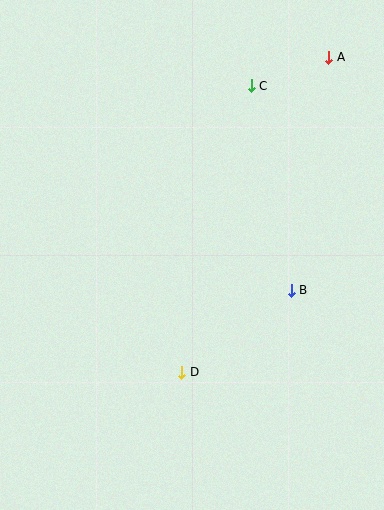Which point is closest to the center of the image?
Point B at (291, 290) is closest to the center.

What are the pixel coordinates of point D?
Point D is at (182, 372).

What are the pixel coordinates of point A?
Point A is at (329, 57).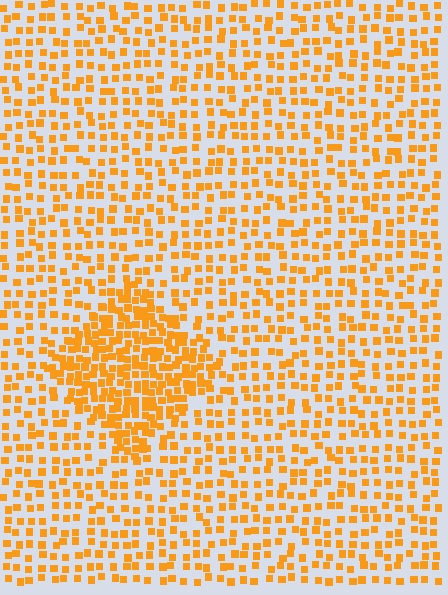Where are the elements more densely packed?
The elements are more densely packed inside the diamond boundary.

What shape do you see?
I see a diamond.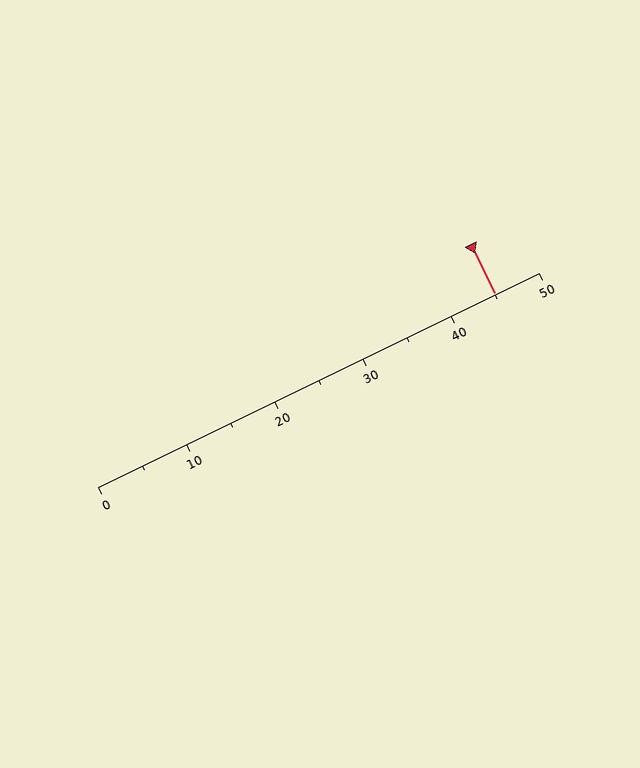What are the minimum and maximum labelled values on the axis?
The axis runs from 0 to 50.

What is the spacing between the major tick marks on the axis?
The major ticks are spaced 10 apart.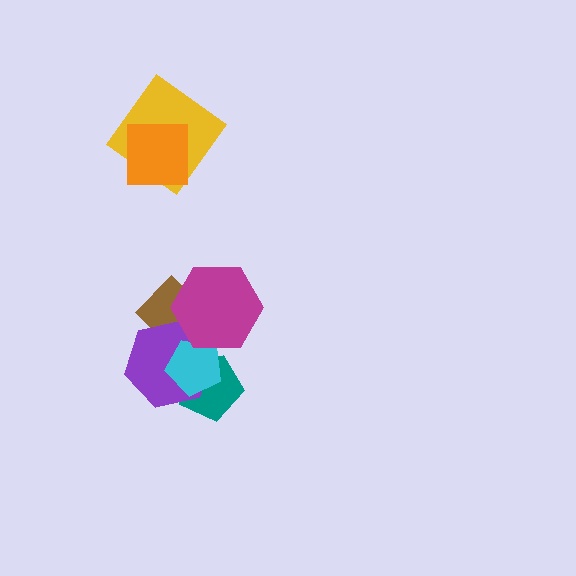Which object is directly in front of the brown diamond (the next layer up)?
The purple hexagon is directly in front of the brown diamond.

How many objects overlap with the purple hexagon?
4 objects overlap with the purple hexagon.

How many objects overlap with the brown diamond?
2 objects overlap with the brown diamond.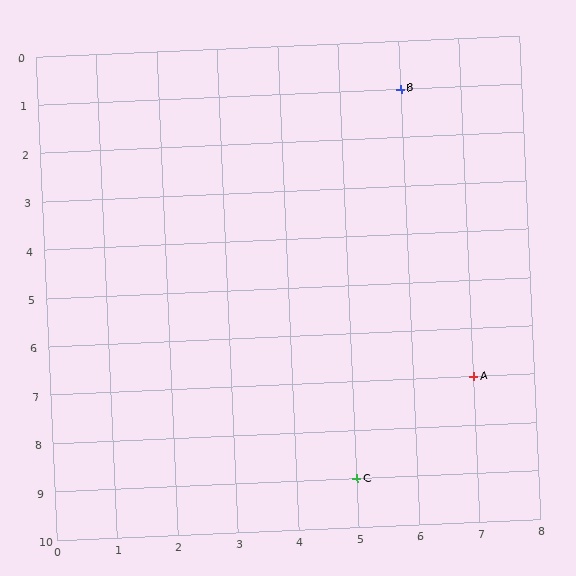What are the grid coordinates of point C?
Point C is at grid coordinates (5, 9).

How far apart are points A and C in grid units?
Points A and C are 2 columns and 2 rows apart (about 2.8 grid units diagonally).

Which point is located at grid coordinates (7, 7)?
Point A is at (7, 7).